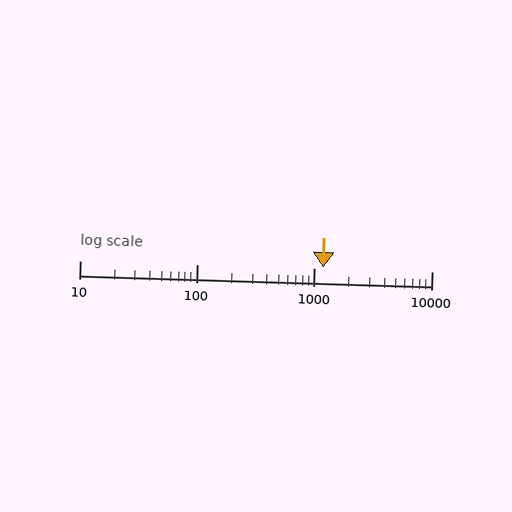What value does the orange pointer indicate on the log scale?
The pointer indicates approximately 1200.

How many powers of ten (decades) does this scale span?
The scale spans 3 decades, from 10 to 10000.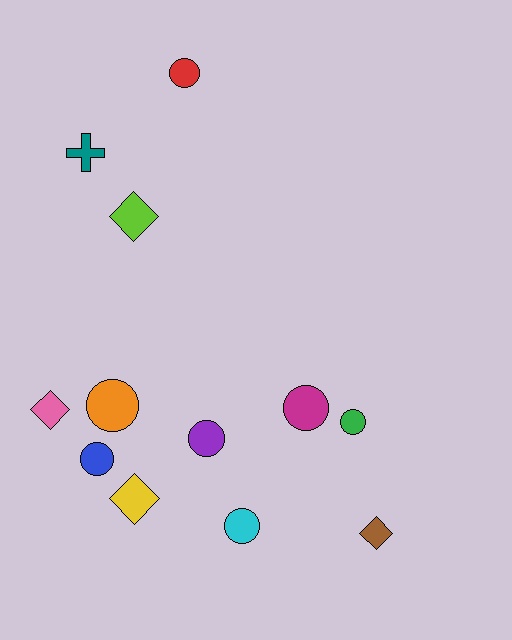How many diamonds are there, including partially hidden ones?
There are 4 diamonds.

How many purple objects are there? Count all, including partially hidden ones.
There is 1 purple object.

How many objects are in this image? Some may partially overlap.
There are 12 objects.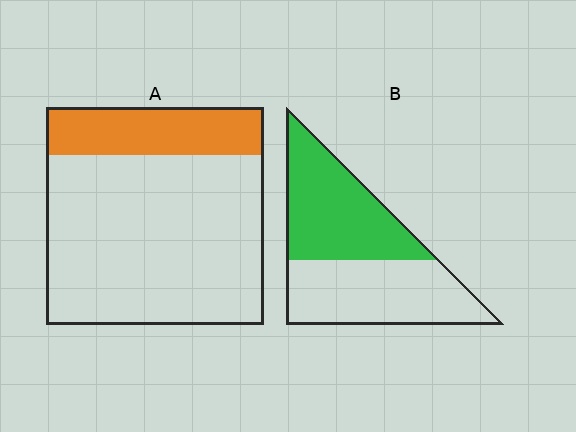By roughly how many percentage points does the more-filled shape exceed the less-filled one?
By roughly 25 percentage points (B over A).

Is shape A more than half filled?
No.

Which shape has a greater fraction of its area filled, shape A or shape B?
Shape B.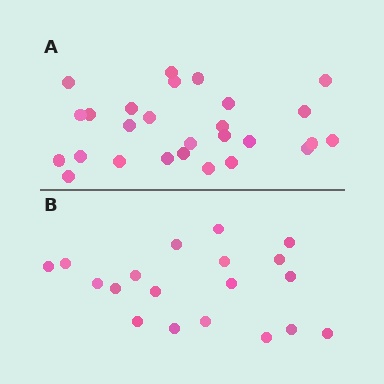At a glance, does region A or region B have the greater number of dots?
Region A (the top region) has more dots.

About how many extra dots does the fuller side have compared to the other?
Region A has roughly 8 or so more dots than region B.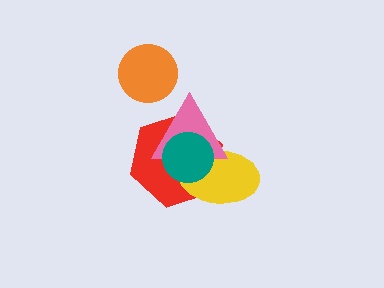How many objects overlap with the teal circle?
3 objects overlap with the teal circle.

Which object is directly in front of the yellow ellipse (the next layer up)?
The pink triangle is directly in front of the yellow ellipse.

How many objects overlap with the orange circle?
0 objects overlap with the orange circle.